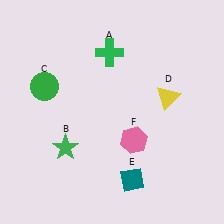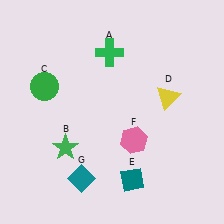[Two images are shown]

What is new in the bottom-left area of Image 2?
A teal diamond (G) was added in the bottom-left area of Image 2.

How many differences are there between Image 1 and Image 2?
There is 1 difference between the two images.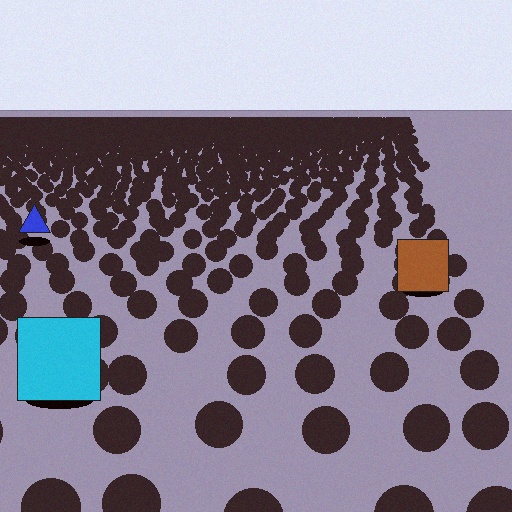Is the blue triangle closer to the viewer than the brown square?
No. The brown square is closer — you can tell from the texture gradient: the ground texture is coarser near it.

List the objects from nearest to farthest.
From nearest to farthest: the cyan square, the brown square, the blue triangle.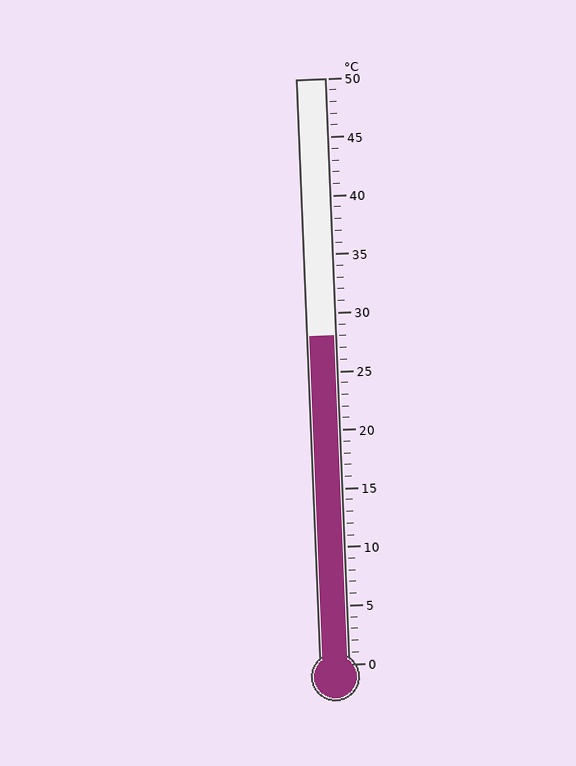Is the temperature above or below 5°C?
The temperature is above 5°C.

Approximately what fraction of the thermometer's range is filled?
The thermometer is filled to approximately 55% of its range.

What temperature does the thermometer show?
The thermometer shows approximately 28°C.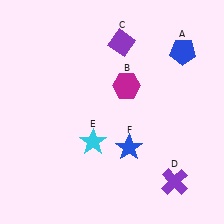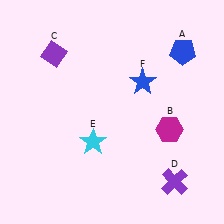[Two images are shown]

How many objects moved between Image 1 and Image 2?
3 objects moved between the two images.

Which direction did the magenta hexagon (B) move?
The magenta hexagon (B) moved down.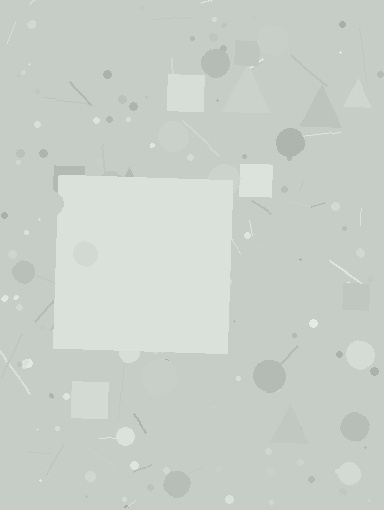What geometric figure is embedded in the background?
A square is embedded in the background.